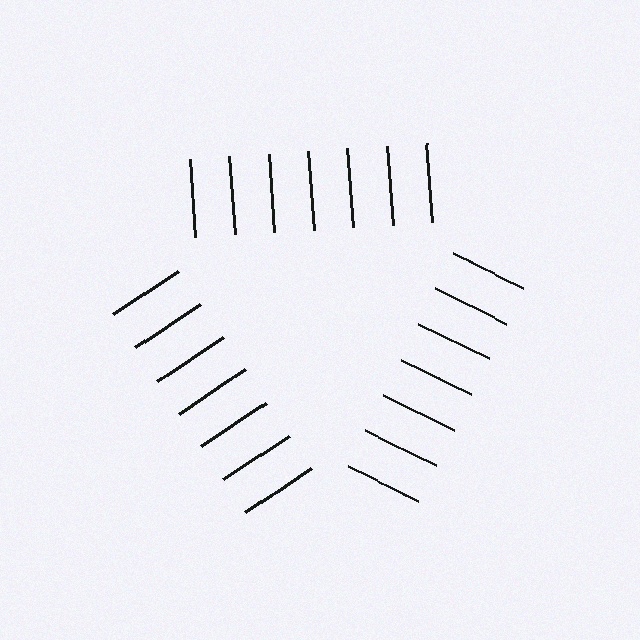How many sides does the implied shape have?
3 sides — the line-ends trace a triangle.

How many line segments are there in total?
21 — 7 along each of the 3 edges.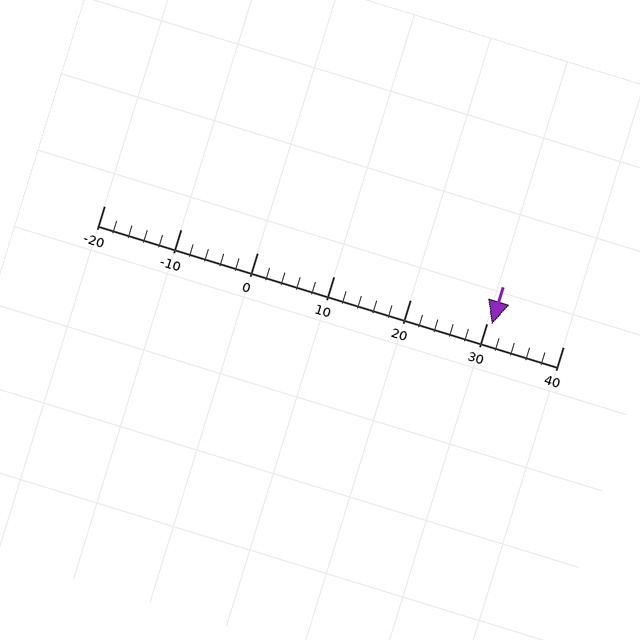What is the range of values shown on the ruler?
The ruler shows values from -20 to 40.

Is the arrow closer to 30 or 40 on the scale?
The arrow is closer to 30.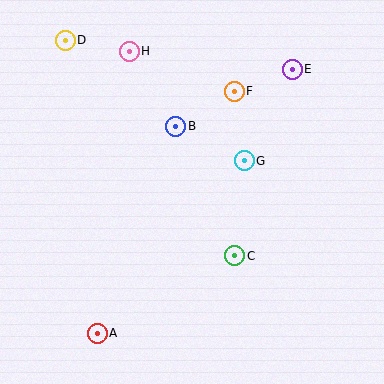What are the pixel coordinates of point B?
Point B is at (176, 126).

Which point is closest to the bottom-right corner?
Point C is closest to the bottom-right corner.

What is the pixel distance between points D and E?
The distance between D and E is 229 pixels.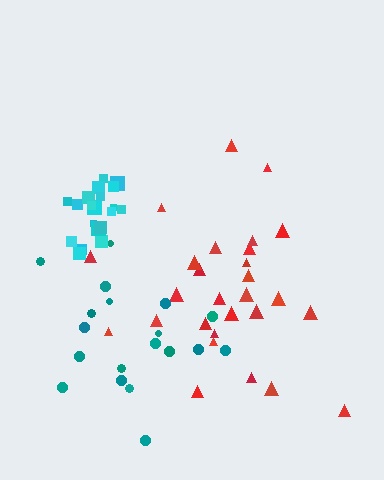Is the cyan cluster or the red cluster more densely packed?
Cyan.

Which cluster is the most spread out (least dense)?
Red.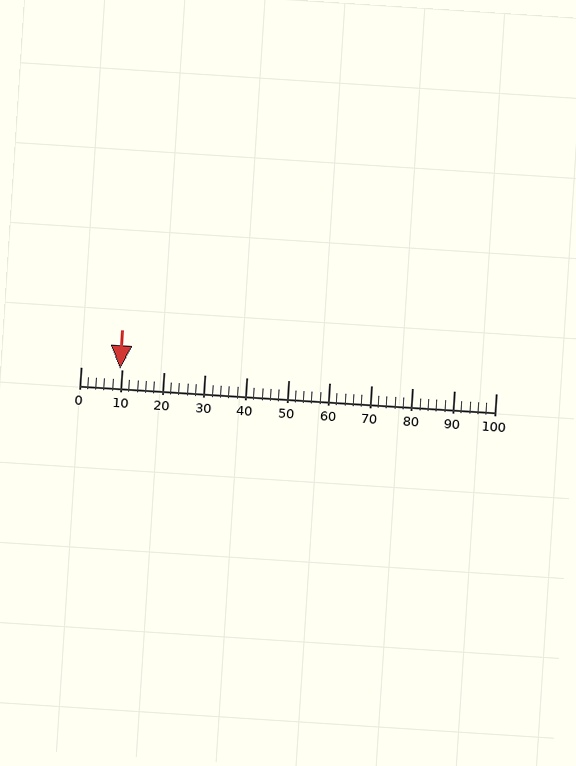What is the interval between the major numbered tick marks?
The major tick marks are spaced 10 units apart.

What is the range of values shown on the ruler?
The ruler shows values from 0 to 100.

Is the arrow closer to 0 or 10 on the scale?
The arrow is closer to 10.